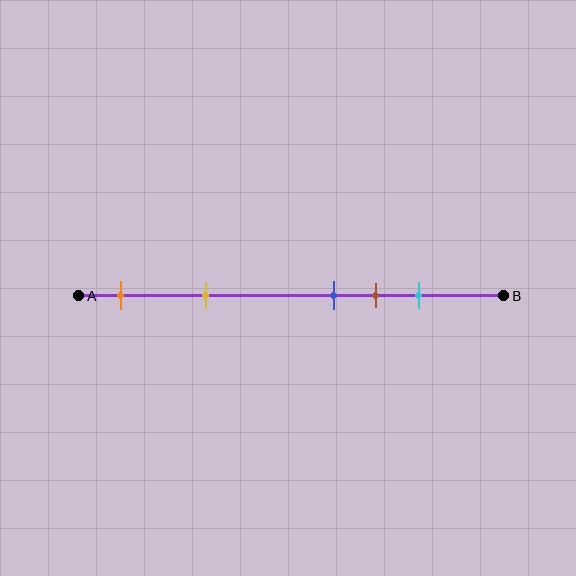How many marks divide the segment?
There are 5 marks dividing the segment.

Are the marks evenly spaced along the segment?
No, the marks are not evenly spaced.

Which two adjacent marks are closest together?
The blue and brown marks are the closest adjacent pair.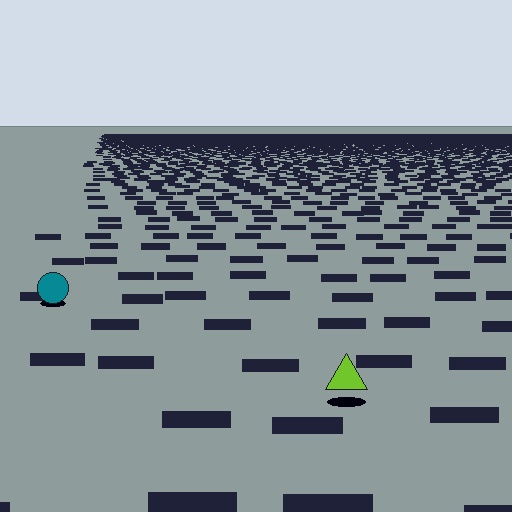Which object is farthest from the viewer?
The teal circle is farthest from the viewer. It appears smaller and the ground texture around it is denser.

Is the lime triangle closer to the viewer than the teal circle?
Yes. The lime triangle is closer — you can tell from the texture gradient: the ground texture is coarser near it.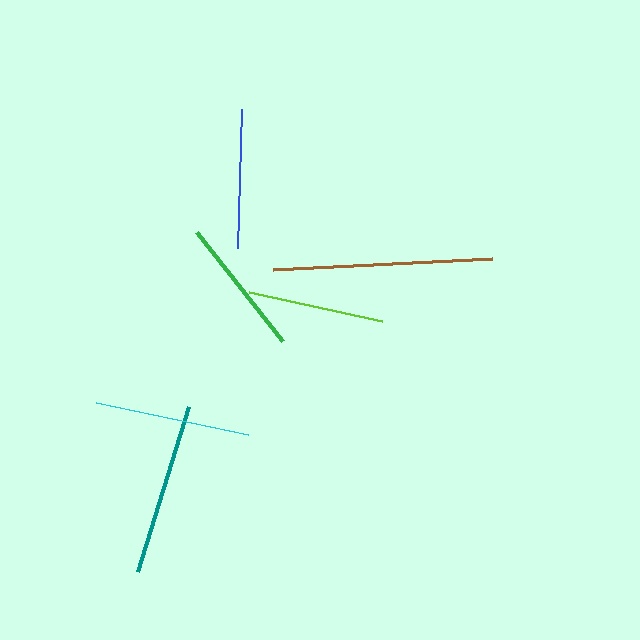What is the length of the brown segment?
The brown segment is approximately 220 pixels long.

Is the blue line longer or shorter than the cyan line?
The cyan line is longer than the blue line.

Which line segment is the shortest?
The lime line is the shortest at approximately 136 pixels.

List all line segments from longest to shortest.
From longest to shortest: brown, teal, cyan, green, blue, lime.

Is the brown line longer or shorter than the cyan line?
The brown line is longer than the cyan line.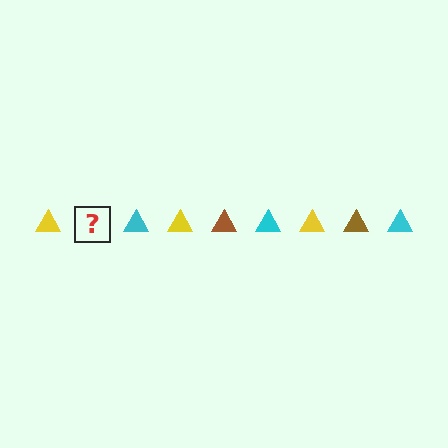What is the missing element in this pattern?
The missing element is a brown triangle.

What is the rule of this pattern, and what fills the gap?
The rule is that the pattern cycles through yellow, brown, cyan triangles. The gap should be filled with a brown triangle.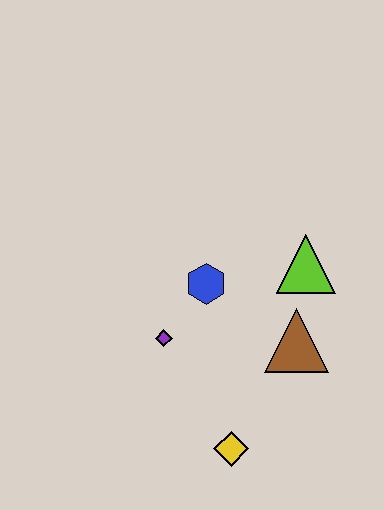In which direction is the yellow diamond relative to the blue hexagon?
The yellow diamond is below the blue hexagon.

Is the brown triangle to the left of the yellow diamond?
No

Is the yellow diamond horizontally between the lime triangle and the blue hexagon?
Yes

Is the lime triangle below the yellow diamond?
No